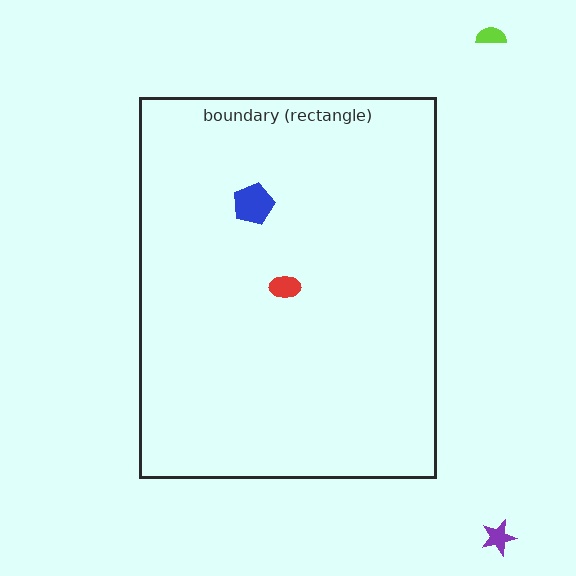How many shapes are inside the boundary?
2 inside, 2 outside.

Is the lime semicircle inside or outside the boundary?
Outside.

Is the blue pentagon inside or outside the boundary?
Inside.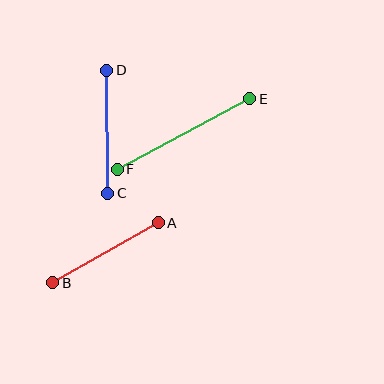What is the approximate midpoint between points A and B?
The midpoint is at approximately (106, 253) pixels.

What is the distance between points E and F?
The distance is approximately 150 pixels.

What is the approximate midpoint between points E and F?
The midpoint is at approximately (184, 134) pixels.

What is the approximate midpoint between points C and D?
The midpoint is at approximately (107, 132) pixels.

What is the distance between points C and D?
The distance is approximately 123 pixels.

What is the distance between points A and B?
The distance is approximately 121 pixels.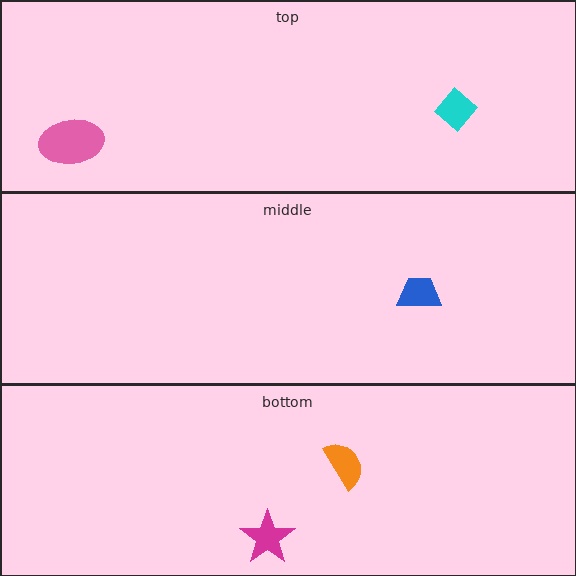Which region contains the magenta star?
The bottom region.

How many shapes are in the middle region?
1.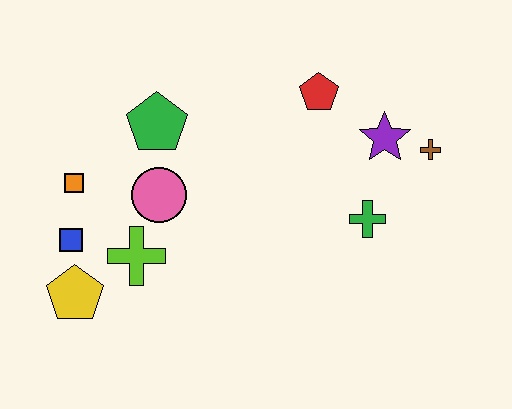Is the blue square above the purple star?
No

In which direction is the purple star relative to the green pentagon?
The purple star is to the right of the green pentagon.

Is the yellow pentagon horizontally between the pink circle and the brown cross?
No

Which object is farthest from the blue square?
The brown cross is farthest from the blue square.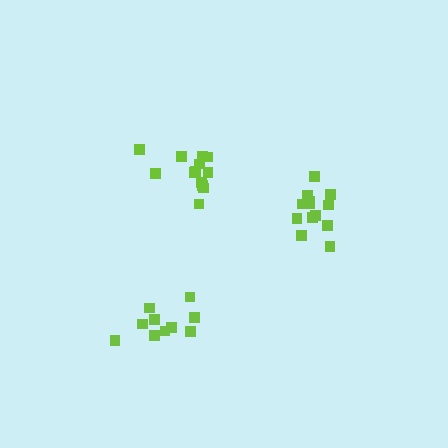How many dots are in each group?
Group 1: 13 dots, Group 2: 13 dots, Group 3: 10 dots (36 total).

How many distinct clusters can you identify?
There are 3 distinct clusters.